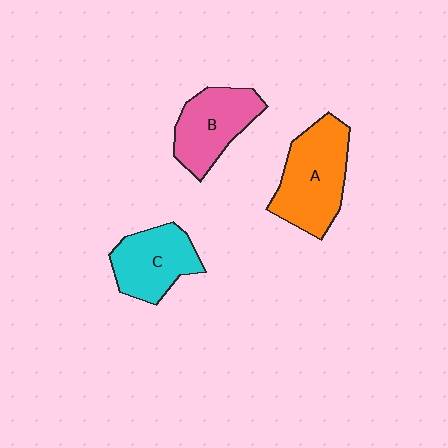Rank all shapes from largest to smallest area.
From largest to smallest: A (orange), B (pink), C (cyan).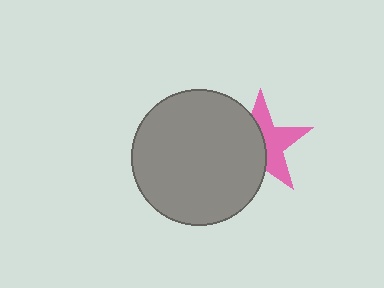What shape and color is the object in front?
The object in front is a gray circle.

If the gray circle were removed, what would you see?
You would see the complete pink star.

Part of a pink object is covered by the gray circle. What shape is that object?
It is a star.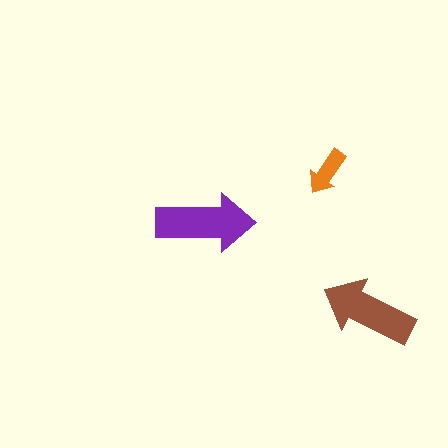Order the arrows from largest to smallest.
the purple one, the brown one, the orange one.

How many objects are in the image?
There are 3 objects in the image.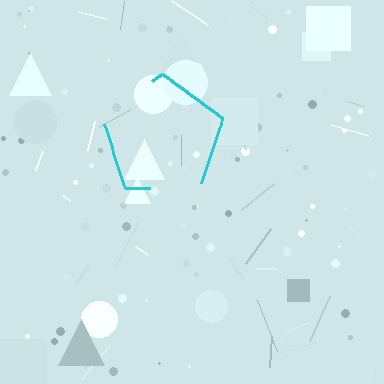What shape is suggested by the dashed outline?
The dashed outline suggests a pentagon.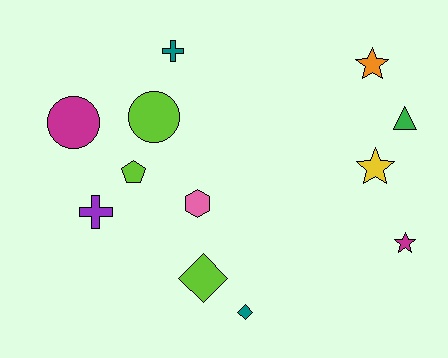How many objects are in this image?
There are 12 objects.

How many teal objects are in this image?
There are 2 teal objects.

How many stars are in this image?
There are 3 stars.